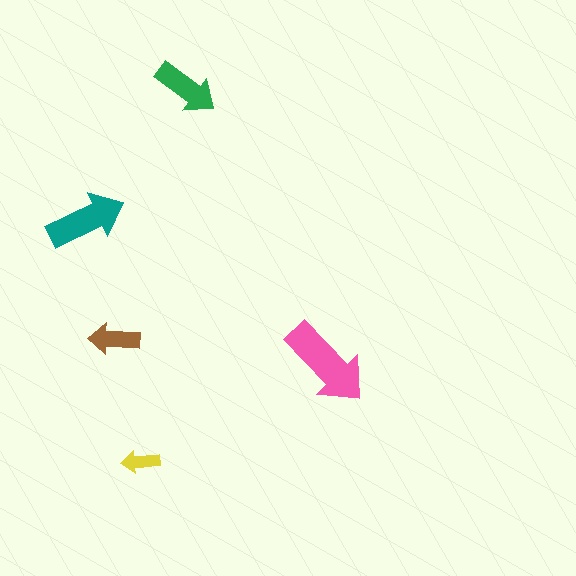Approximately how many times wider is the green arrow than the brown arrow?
About 1.5 times wider.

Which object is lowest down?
The yellow arrow is bottommost.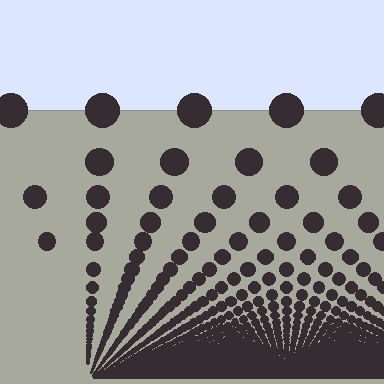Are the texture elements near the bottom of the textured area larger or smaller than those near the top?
Smaller. The gradient is inverted — elements near the bottom are smaller and denser.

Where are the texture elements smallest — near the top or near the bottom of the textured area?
Near the bottom.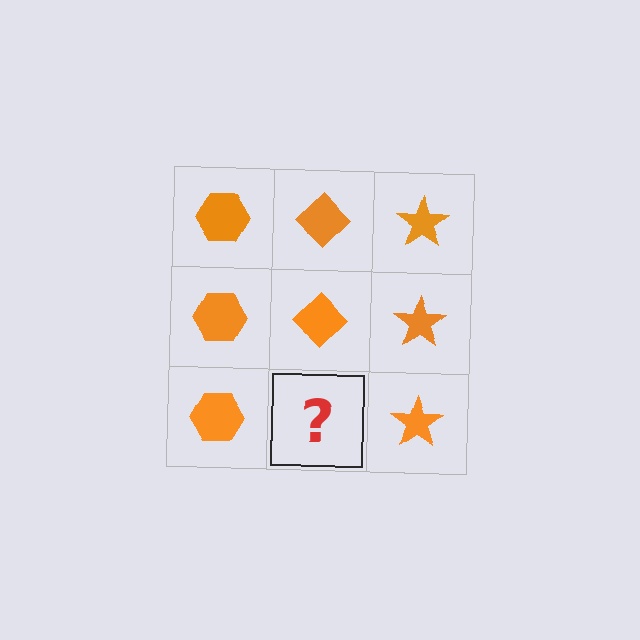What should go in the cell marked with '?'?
The missing cell should contain an orange diamond.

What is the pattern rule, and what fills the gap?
The rule is that each column has a consistent shape. The gap should be filled with an orange diamond.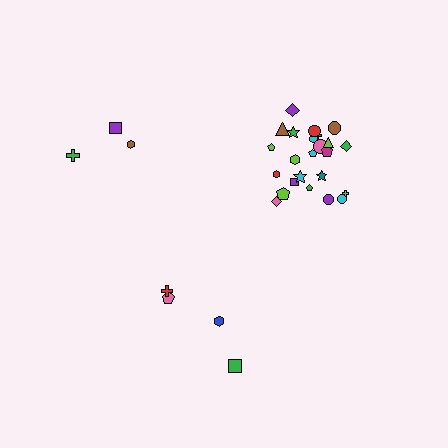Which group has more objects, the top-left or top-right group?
The top-right group.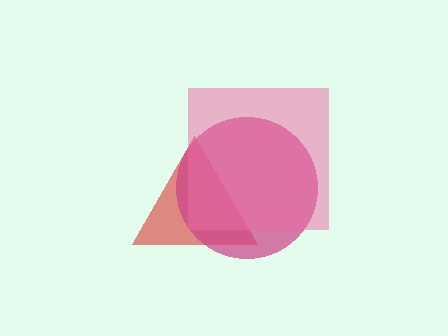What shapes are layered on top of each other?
The layered shapes are: a red triangle, a magenta circle, a pink square.